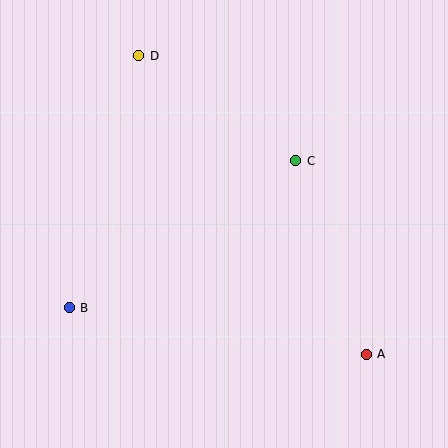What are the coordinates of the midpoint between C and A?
The midpoint between C and A is at (331, 258).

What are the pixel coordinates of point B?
Point B is at (69, 308).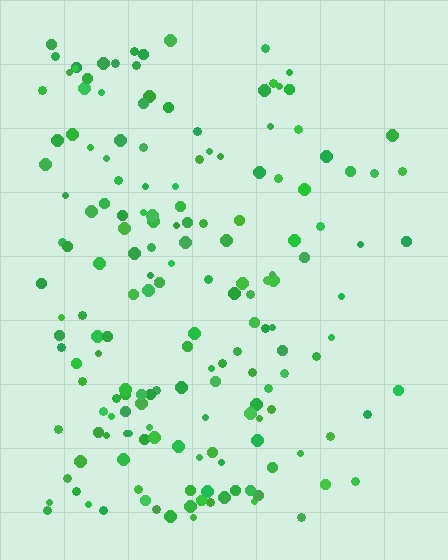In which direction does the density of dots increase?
From right to left, with the left side densest.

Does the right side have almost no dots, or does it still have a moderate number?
Still a moderate number, just noticeably fewer than the left.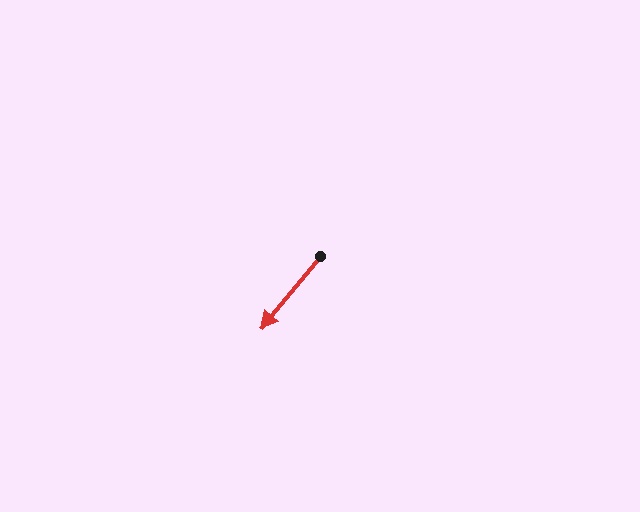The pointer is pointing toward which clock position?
Roughly 7 o'clock.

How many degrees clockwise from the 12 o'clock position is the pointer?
Approximately 219 degrees.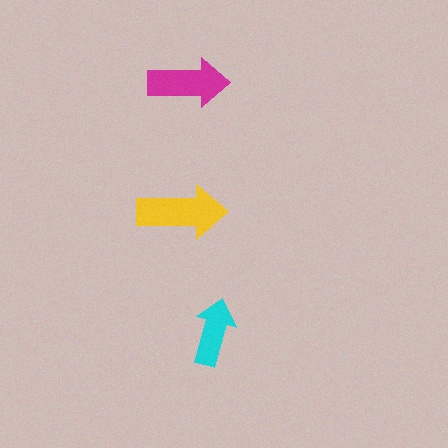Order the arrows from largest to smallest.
the yellow one, the magenta one, the cyan one.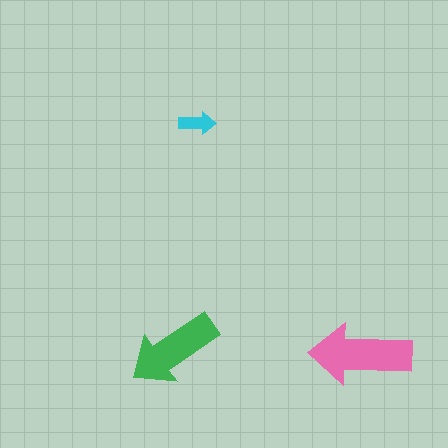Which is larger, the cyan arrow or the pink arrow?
The pink one.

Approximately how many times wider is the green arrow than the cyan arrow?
About 2.5 times wider.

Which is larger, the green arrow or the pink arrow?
The pink one.